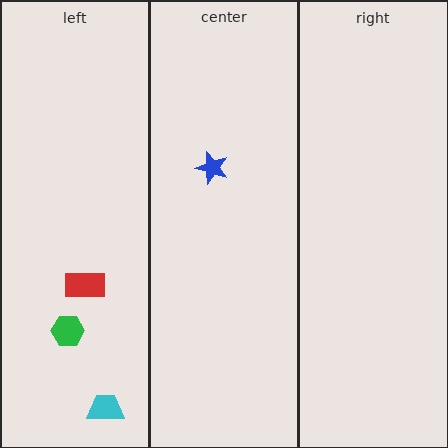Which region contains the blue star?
The center region.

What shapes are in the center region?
The blue star.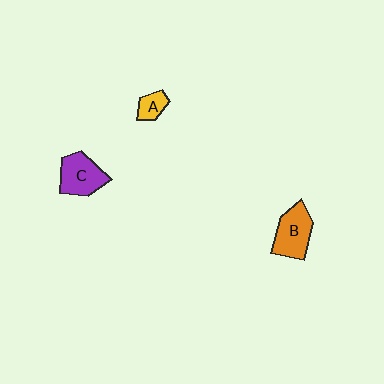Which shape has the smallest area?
Shape A (yellow).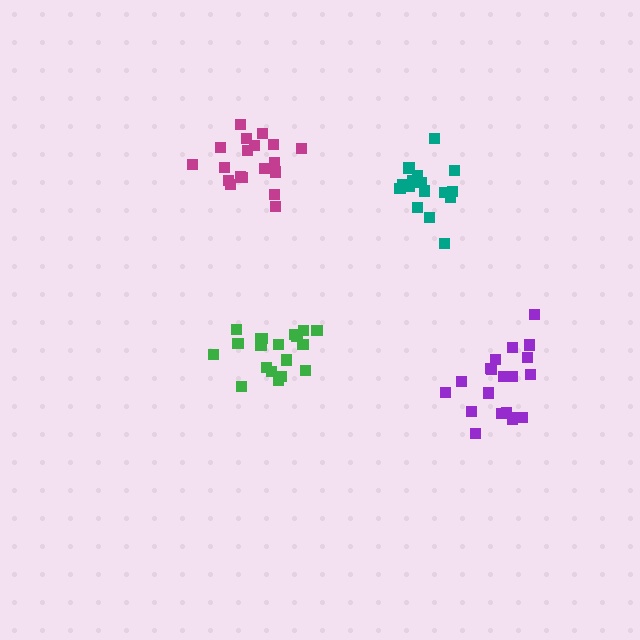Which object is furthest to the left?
The magenta cluster is leftmost.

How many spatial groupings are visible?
There are 4 spatial groupings.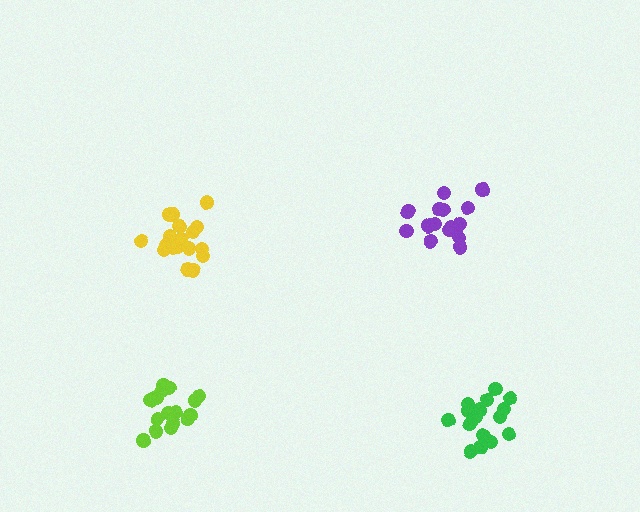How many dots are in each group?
Group 1: 18 dots, Group 2: 16 dots, Group 3: 19 dots, Group 4: 17 dots (70 total).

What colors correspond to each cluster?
The clusters are colored: green, lime, yellow, purple.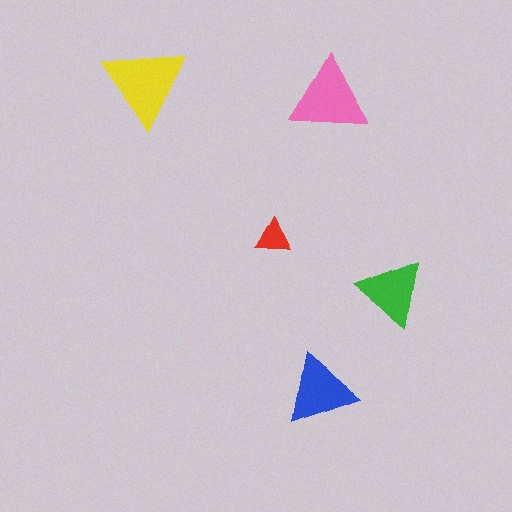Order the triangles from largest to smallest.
the yellow one, the pink one, the blue one, the green one, the red one.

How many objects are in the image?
There are 5 objects in the image.